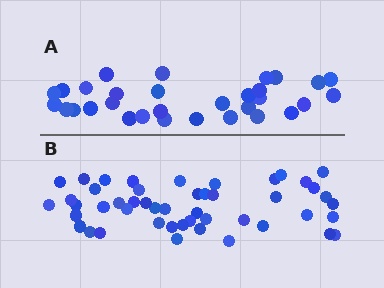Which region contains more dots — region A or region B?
Region B (the bottom region) has more dots.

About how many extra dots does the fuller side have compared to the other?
Region B has approximately 15 more dots than region A.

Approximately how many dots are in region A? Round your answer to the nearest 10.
About 30 dots. (The exact count is 31, which rounds to 30.)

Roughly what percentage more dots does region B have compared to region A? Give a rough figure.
About 55% more.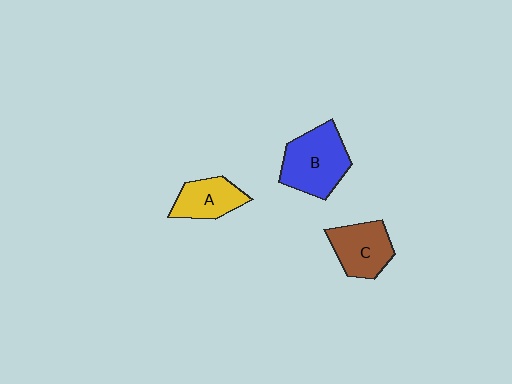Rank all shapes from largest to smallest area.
From largest to smallest: B (blue), C (brown), A (yellow).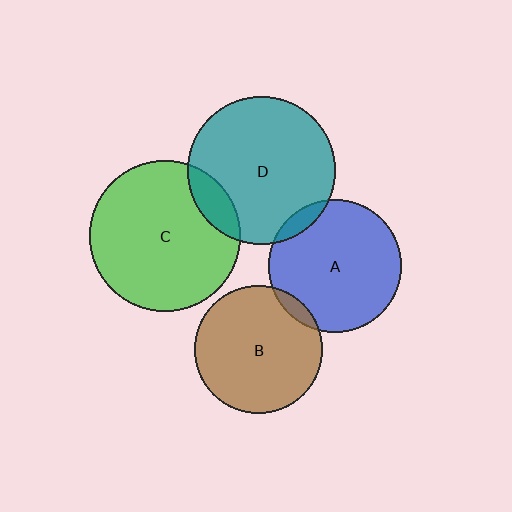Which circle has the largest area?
Circle C (green).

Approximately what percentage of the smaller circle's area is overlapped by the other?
Approximately 5%.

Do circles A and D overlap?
Yes.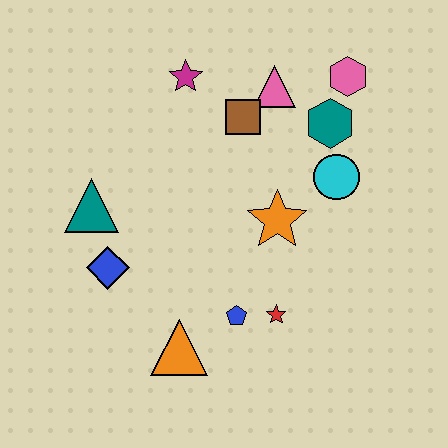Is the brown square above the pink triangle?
No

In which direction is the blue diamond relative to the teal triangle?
The blue diamond is below the teal triangle.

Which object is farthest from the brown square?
The orange triangle is farthest from the brown square.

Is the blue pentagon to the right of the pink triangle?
No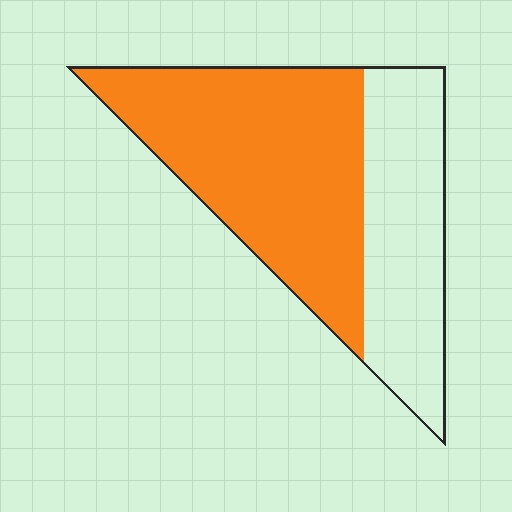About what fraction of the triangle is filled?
About five eighths (5/8).